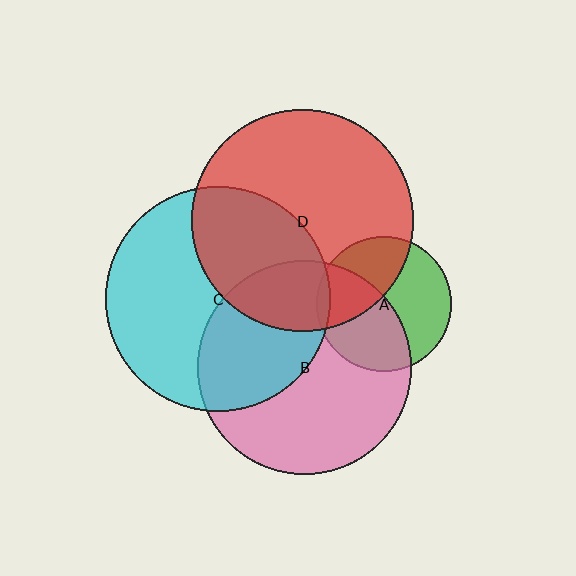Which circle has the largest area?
Circle C (cyan).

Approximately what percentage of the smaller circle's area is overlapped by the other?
Approximately 40%.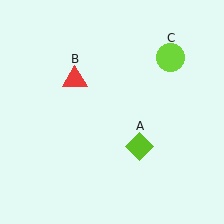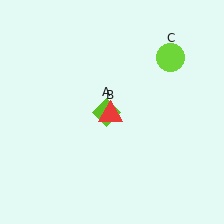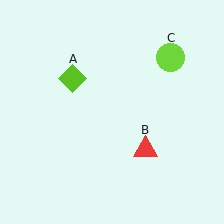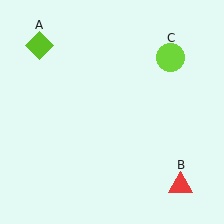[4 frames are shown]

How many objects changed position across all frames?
2 objects changed position: lime diamond (object A), red triangle (object B).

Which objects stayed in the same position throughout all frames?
Lime circle (object C) remained stationary.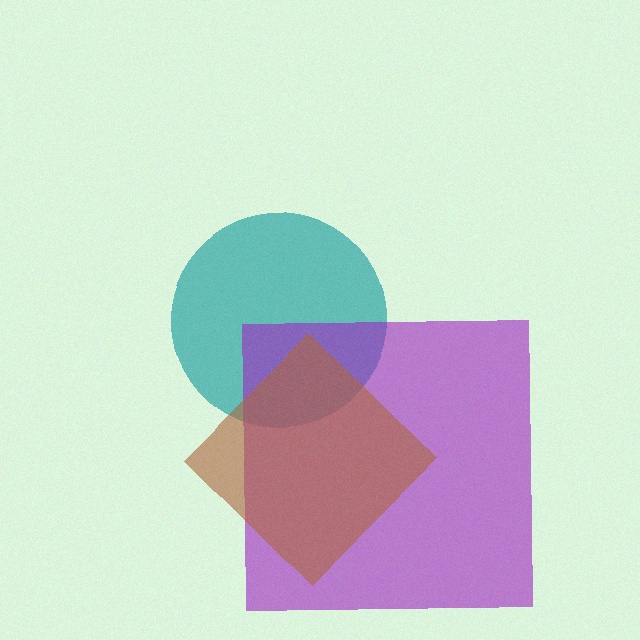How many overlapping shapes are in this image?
There are 3 overlapping shapes in the image.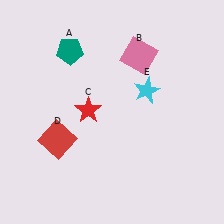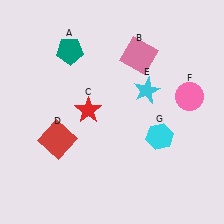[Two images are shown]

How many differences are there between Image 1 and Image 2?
There are 2 differences between the two images.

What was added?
A pink circle (F), a cyan hexagon (G) were added in Image 2.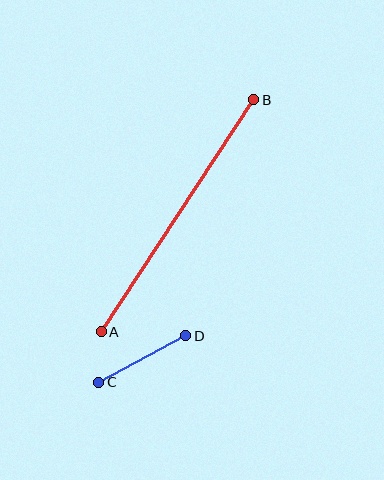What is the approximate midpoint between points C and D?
The midpoint is at approximately (142, 359) pixels.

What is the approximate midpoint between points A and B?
The midpoint is at approximately (178, 216) pixels.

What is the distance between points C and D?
The distance is approximately 99 pixels.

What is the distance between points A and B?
The distance is approximately 278 pixels.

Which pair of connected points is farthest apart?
Points A and B are farthest apart.